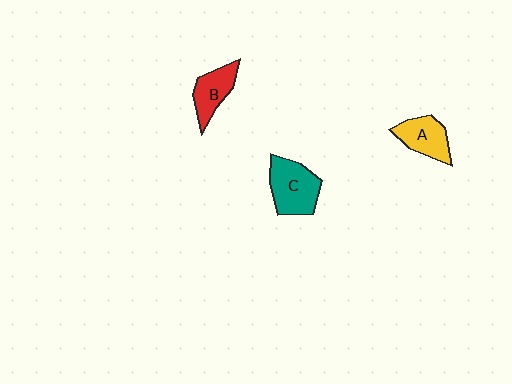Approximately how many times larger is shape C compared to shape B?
Approximately 1.4 times.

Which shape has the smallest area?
Shape B (red).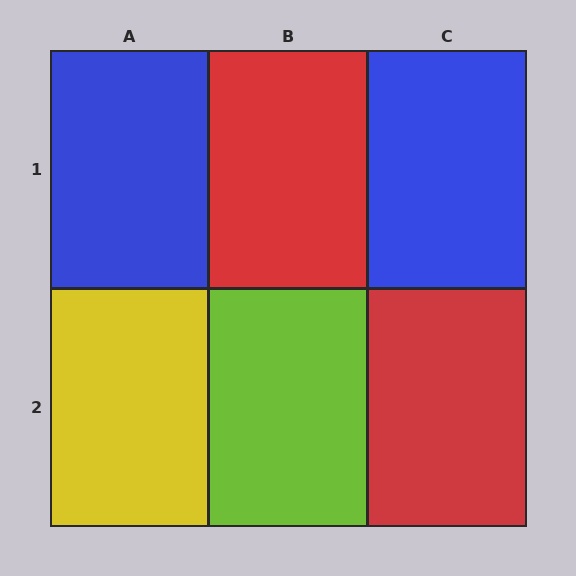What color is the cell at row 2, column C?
Red.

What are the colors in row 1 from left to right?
Blue, red, blue.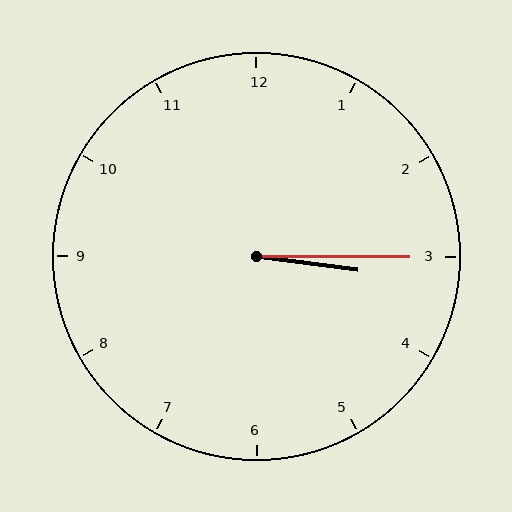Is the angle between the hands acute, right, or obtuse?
It is acute.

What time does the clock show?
3:15.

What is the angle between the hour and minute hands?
Approximately 8 degrees.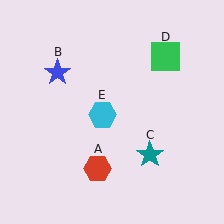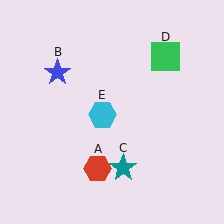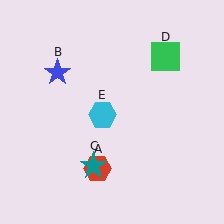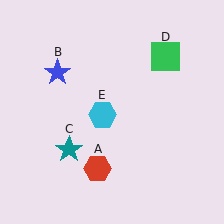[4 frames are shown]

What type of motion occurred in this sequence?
The teal star (object C) rotated clockwise around the center of the scene.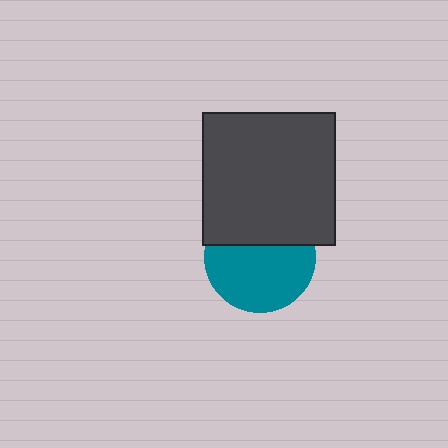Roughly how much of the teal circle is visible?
About half of it is visible (roughly 63%).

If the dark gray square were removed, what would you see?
You would see the complete teal circle.